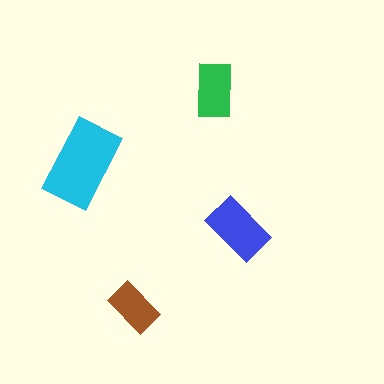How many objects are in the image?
There are 4 objects in the image.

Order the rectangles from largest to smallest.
the cyan one, the blue one, the green one, the brown one.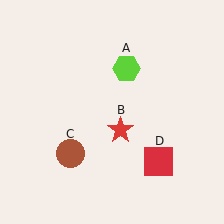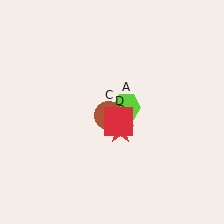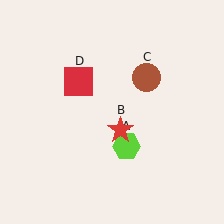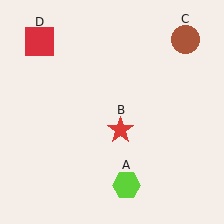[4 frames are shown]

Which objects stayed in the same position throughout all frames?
Red star (object B) remained stationary.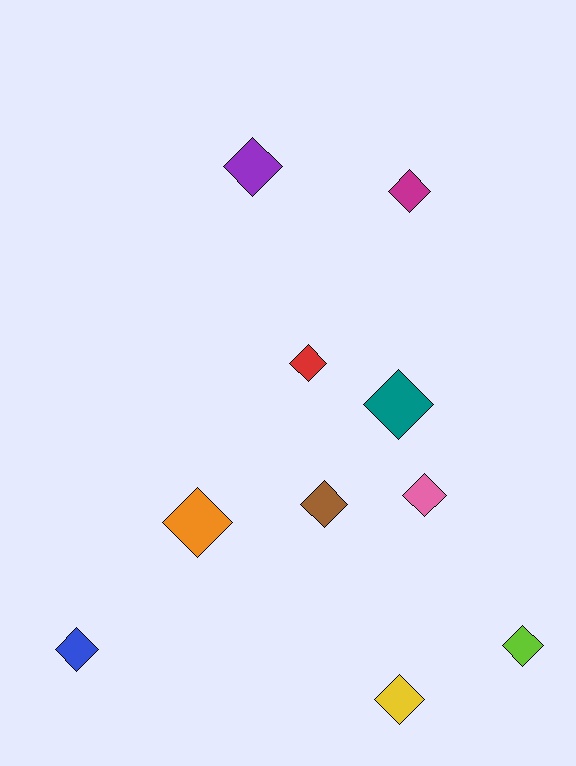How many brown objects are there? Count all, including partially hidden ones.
There is 1 brown object.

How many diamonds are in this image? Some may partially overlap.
There are 10 diamonds.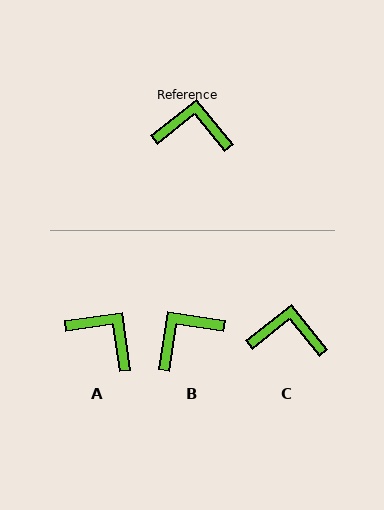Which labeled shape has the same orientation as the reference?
C.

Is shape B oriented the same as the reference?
No, it is off by about 43 degrees.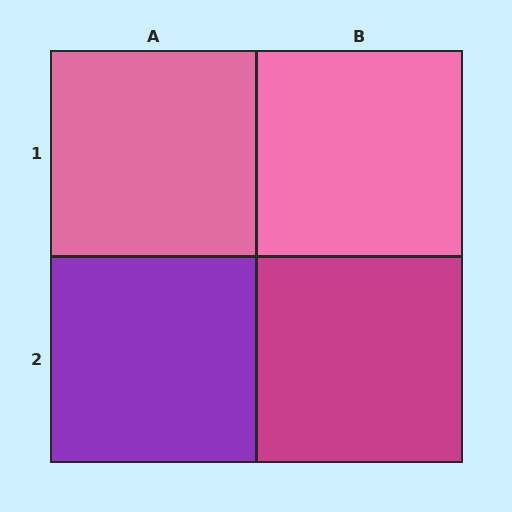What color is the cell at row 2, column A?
Purple.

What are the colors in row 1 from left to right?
Pink, pink.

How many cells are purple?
1 cell is purple.